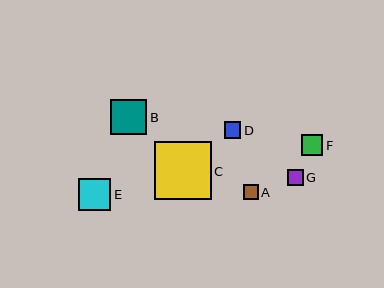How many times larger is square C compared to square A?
Square C is approximately 3.8 times the size of square A.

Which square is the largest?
Square C is the largest with a size of approximately 57 pixels.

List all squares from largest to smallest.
From largest to smallest: C, B, E, F, D, G, A.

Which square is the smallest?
Square A is the smallest with a size of approximately 15 pixels.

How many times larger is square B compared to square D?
Square B is approximately 2.2 times the size of square D.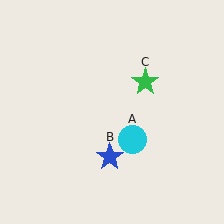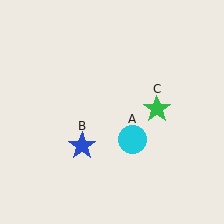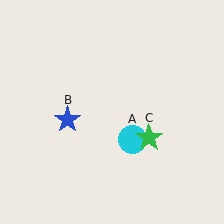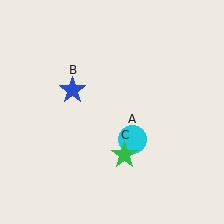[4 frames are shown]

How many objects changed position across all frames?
2 objects changed position: blue star (object B), green star (object C).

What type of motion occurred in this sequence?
The blue star (object B), green star (object C) rotated clockwise around the center of the scene.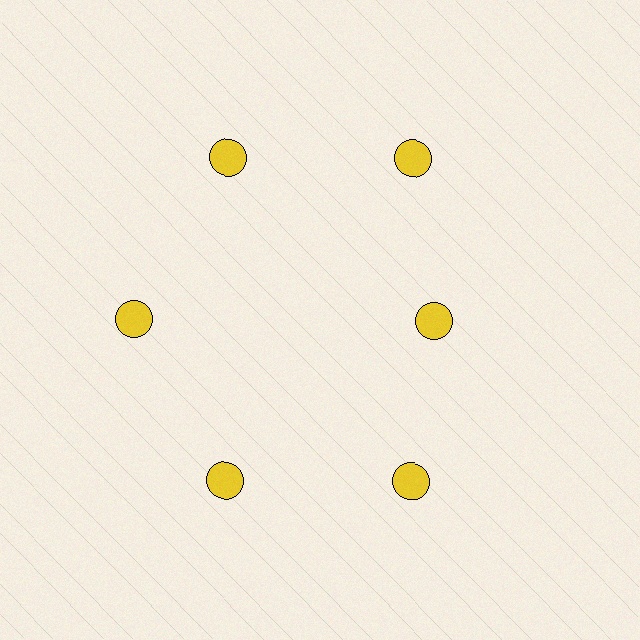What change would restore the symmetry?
The symmetry would be restored by moving it outward, back onto the ring so that all 6 circles sit at equal angles and equal distance from the center.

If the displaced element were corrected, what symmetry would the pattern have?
It would have 6-fold rotational symmetry — the pattern would map onto itself every 60 degrees.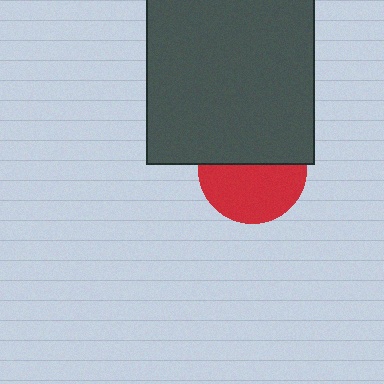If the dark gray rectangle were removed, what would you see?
You would see the complete red circle.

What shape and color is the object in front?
The object in front is a dark gray rectangle.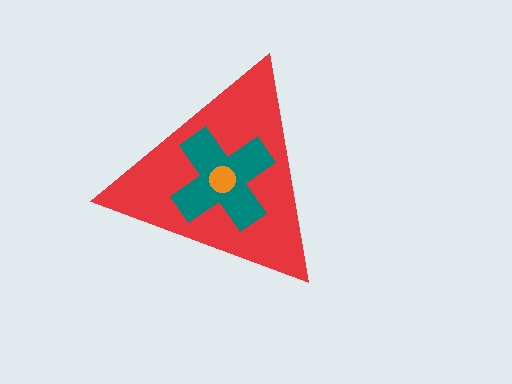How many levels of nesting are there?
3.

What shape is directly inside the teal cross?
The orange circle.